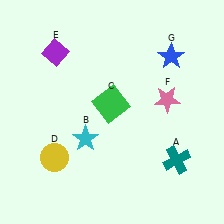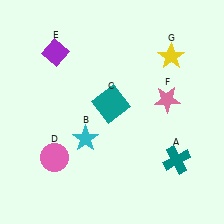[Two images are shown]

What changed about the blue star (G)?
In Image 1, G is blue. In Image 2, it changed to yellow.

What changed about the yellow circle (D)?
In Image 1, D is yellow. In Image 2, it changed to pink.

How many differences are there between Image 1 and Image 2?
There are 3 differences between the two images.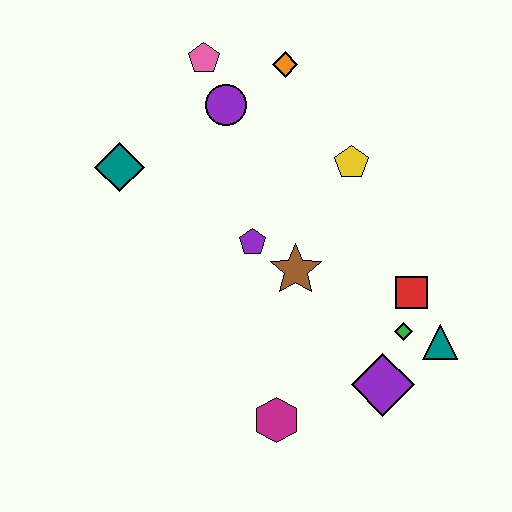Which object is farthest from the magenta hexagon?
The pink pentagon is farthest from the magenta hexagon.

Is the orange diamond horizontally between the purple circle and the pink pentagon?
No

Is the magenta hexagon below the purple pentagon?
Yes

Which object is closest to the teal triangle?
The green diamond is closest to the teal triangle.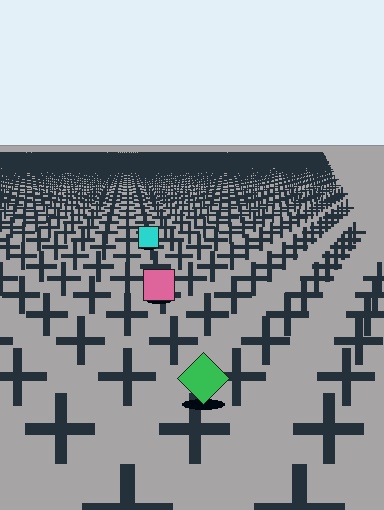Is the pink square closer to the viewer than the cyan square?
Yes. The pink square is closer — you can tell from the texture gradient: the ground texture is coarser near it.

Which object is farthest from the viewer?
The cyan square is farthest from the viewer. It appears smaller and the ground texture around it is denser.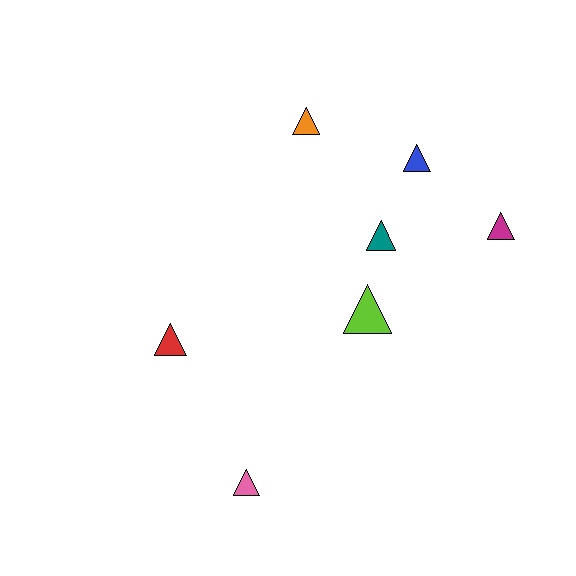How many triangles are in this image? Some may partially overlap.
There are 7 triangles.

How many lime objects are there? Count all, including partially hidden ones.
There is 1 lime object.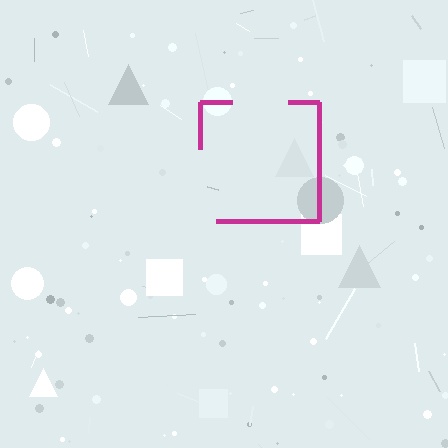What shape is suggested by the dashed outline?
The dashed outline suggests a square.